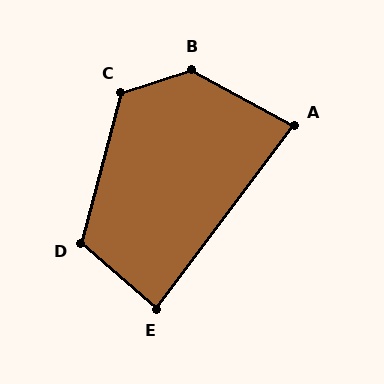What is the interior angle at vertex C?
Approximately 123 degrees (obtuse).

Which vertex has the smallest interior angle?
A, at approximately 82 degrees.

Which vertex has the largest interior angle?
B, at approximately 134 degrees.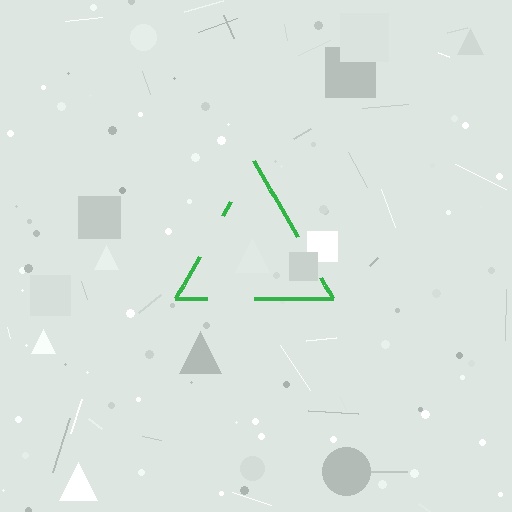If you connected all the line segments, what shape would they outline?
They would outline a triangle.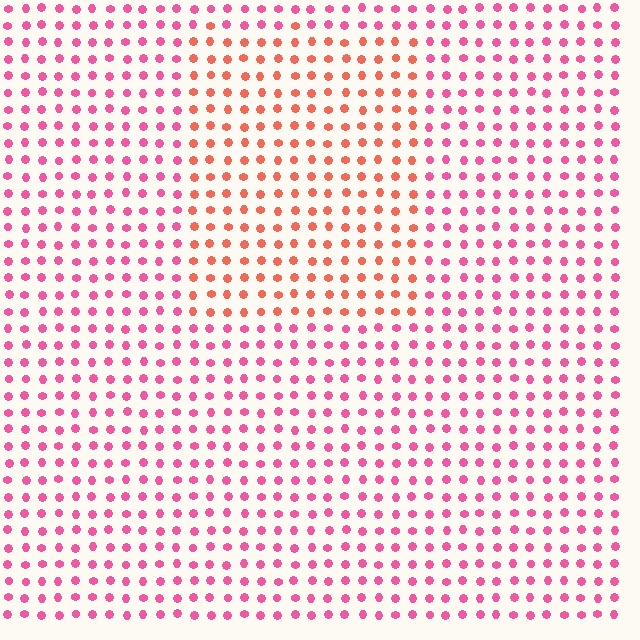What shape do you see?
I see a rectangle.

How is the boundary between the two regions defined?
The boundary is defined purely by a slight shift in hue (about 35 degrees). Spacing, size, and orientation are identical on both sides.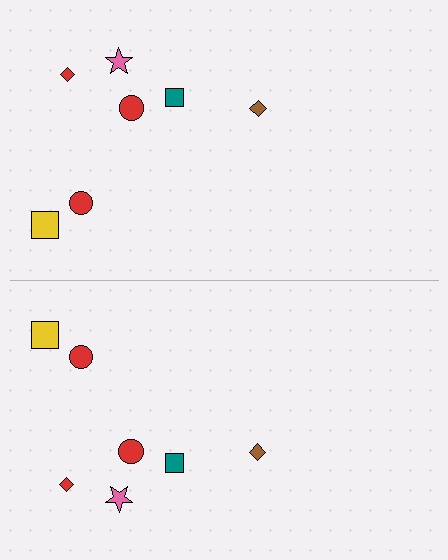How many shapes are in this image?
There are 14 shapes in this image.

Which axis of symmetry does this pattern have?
The pattern has a horizontal axis of symmetry running through the center of the image.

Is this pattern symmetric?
Yes, this pattern has bilateral (reflection) symmetry.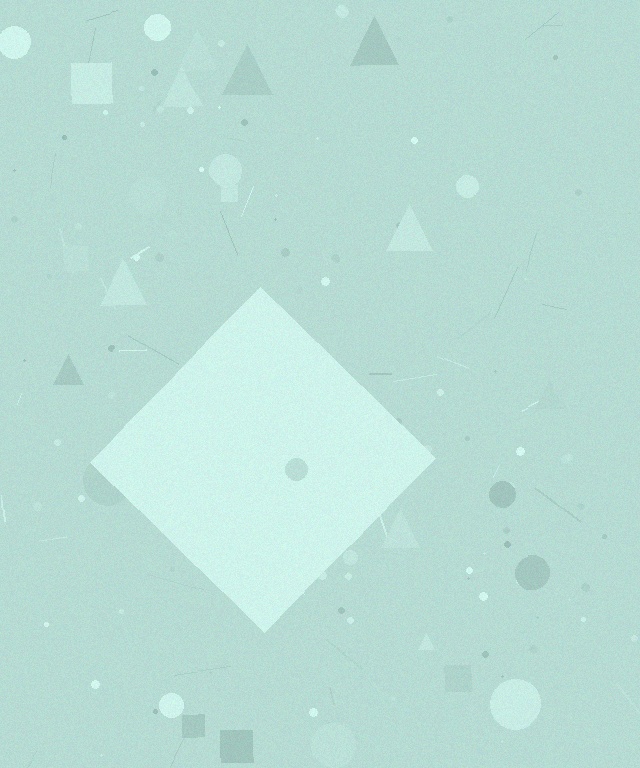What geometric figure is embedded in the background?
A diamond is embedded in the background.